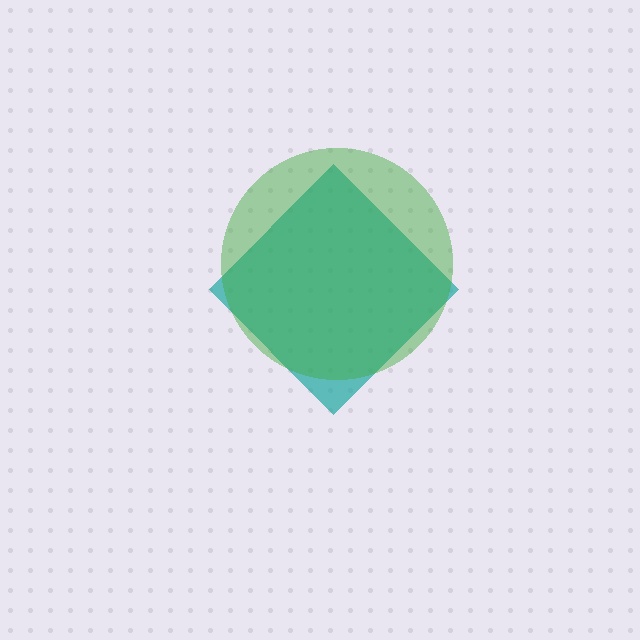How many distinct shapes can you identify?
There are 2 distinct shapes: a teal diamond, a green circle.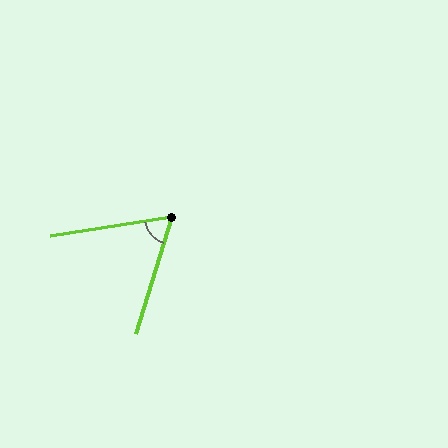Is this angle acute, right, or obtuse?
It is acute.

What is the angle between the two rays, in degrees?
Approximately 64 degrees.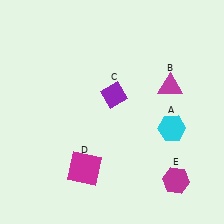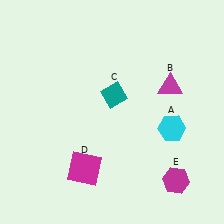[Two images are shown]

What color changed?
The diamond (C) changed from purple in Image 1 to teal in Image 2.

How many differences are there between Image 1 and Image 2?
There is 1 difference between the two images.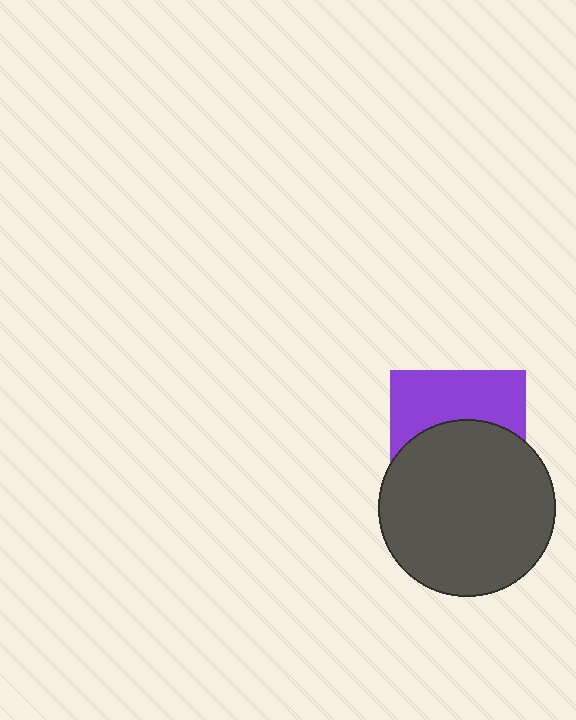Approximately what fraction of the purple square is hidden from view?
Roughly 56% of the purple square is hidden behind the dark gray circle.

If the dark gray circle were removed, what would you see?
You would see the complete purple square.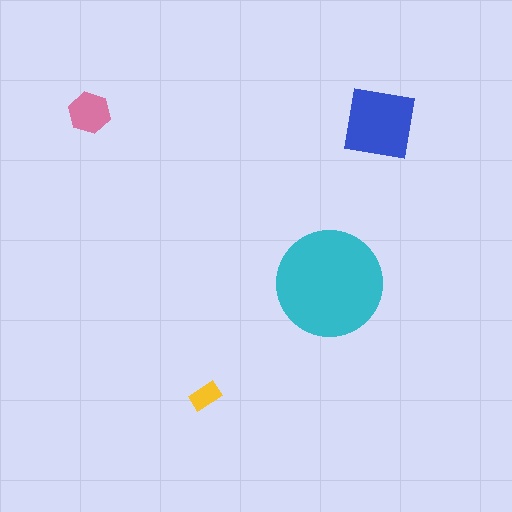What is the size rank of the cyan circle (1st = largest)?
1st.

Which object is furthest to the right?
The blue square is rightmost.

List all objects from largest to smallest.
The cyan circle, the blue square, the pink hexagon, the yellow rectangle.